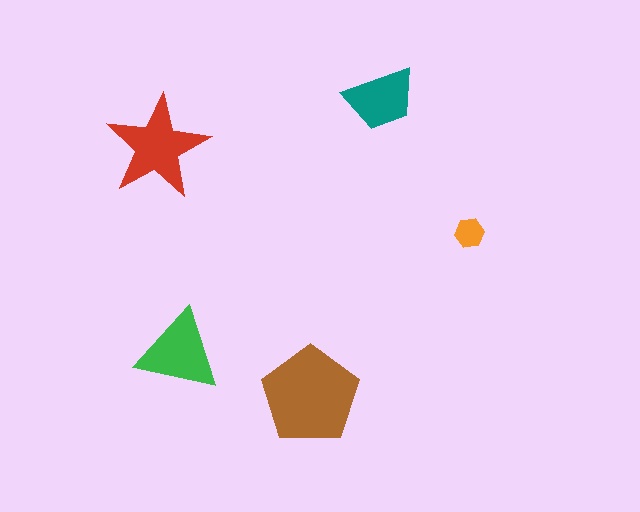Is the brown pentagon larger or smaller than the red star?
Larger.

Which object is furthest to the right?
The orange hexagon is rightmost.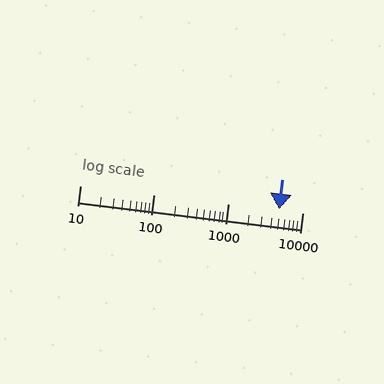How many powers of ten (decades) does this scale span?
The scale spans 3 decades, from 10 to 10000.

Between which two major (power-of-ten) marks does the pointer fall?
The pointer is between 1000 and 10000.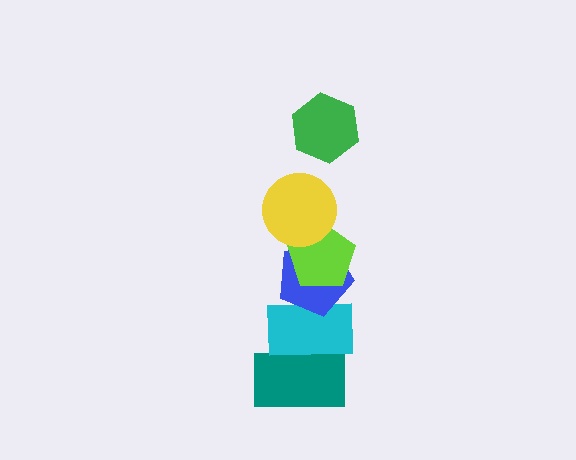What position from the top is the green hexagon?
The green hexagon is 1st from the top.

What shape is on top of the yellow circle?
The green hexagon is on top of the yellow circle.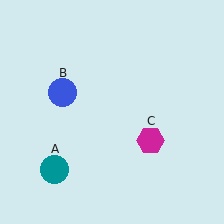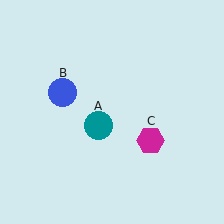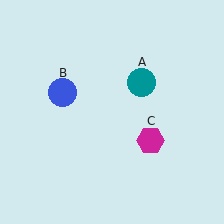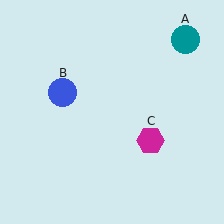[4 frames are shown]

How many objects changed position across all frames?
1 object changed position: teal circle (object A).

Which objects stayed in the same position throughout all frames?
Blue circle (object B) and magenta hexagon (object C) remained stationary.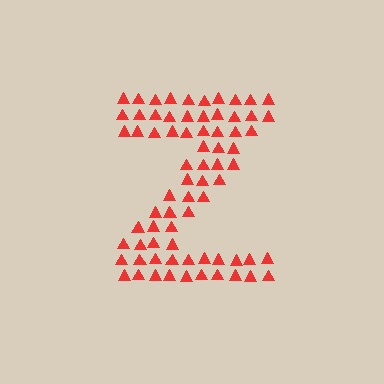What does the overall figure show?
The overall figure shows the letter Z.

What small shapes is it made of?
It is made of small triangles.